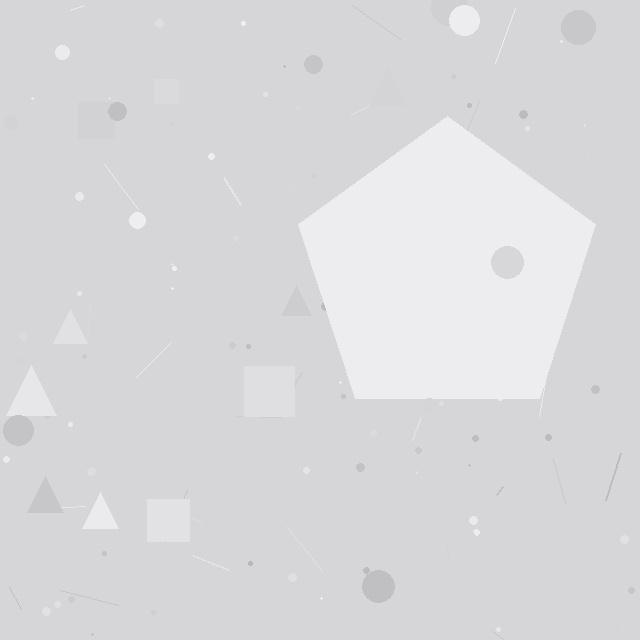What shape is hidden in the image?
A pentagon is hidden in the image.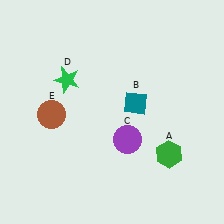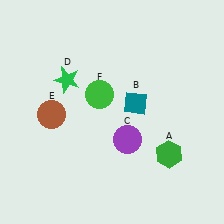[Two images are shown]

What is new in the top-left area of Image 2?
A green circle (F) was added in the top-left area of Image 2.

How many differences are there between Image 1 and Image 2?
There is 1 difference between the two images.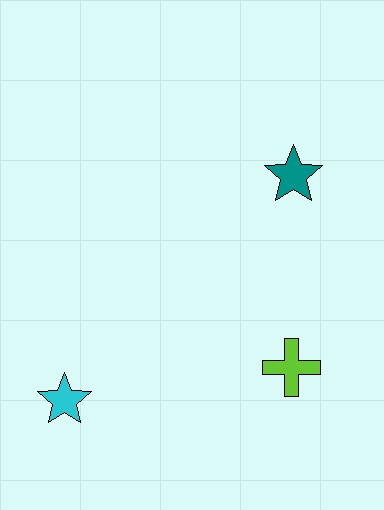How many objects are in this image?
There are 3 objects.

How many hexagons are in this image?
There are no hexagons.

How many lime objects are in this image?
There is 1 lime object.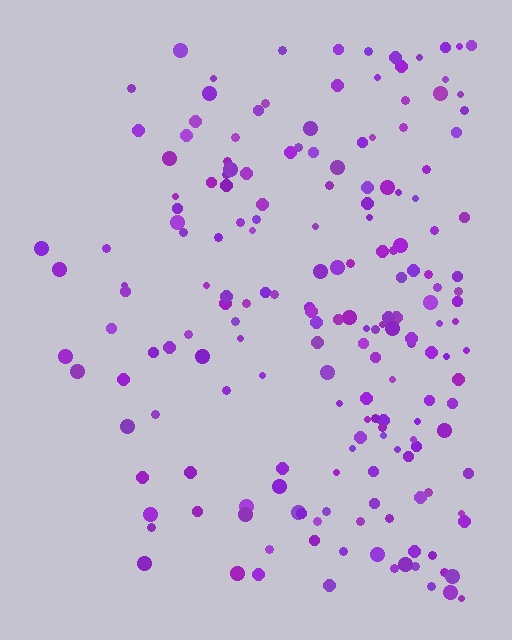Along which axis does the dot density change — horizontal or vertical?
Horizontal.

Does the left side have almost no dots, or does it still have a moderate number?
Still a moderate number, just noticeably fewer than the right.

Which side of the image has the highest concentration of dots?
The right.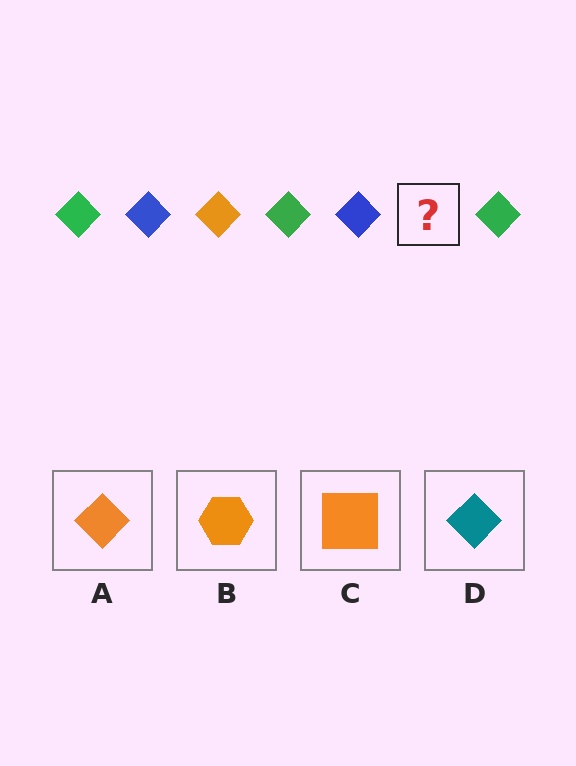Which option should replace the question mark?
Option A.